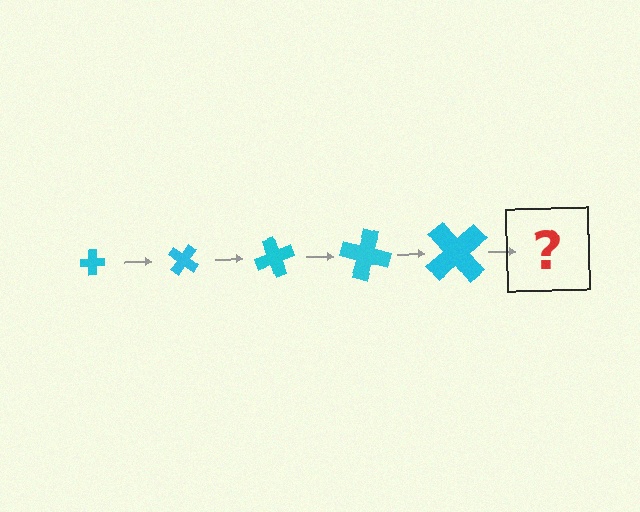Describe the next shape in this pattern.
It should be a cross, larger than the previous one and rotated 175 degrees from the start.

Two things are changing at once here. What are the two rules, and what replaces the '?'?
The two rules are that the cross grows larger each step and it rotates 35 degrees each step. The '?' should be a cross, larger than the previous one and rotated 175 degrees from the start.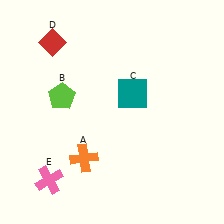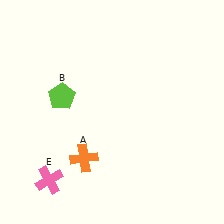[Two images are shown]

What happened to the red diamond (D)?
The red diamond (D) was removed in Image 2. It was in the top-left area of Image 1.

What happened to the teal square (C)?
The teal square (C) was removed in Image 2. It was in the top-right area of Image 1.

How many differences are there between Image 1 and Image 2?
There are 2 differences between the two images.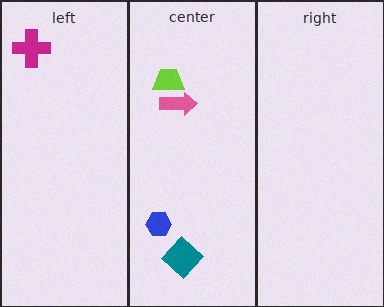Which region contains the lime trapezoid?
The center region.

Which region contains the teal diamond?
The center region.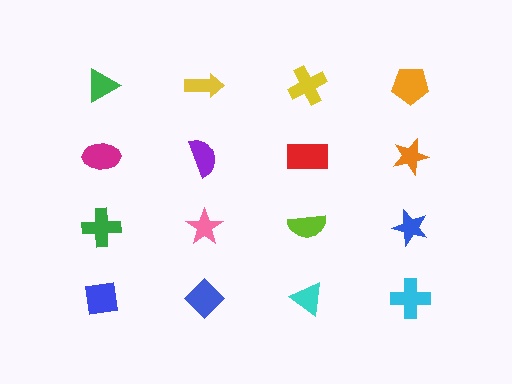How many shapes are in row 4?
4 shapes.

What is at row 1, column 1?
A green triangle.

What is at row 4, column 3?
A cyan triangle.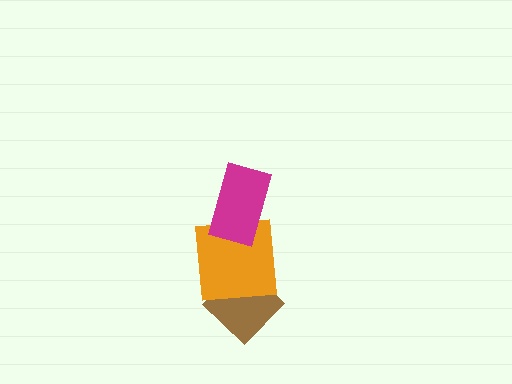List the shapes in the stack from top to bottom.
From top to bottom: the magenta rectangle, the orange square, the brown diamond.